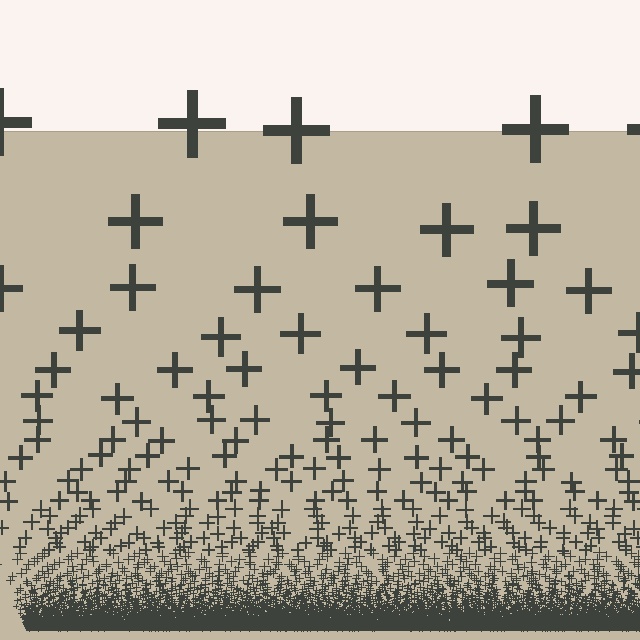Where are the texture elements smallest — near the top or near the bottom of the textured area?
Near the bottom.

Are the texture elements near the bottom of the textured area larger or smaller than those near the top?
Smaller. The gradient is inverted — elements near the bottom are smaller and denser.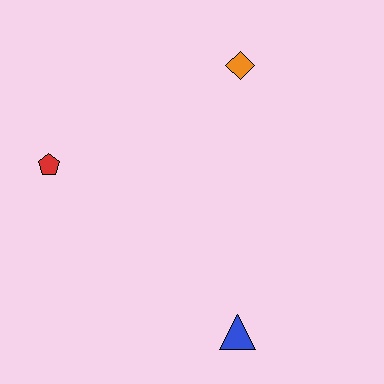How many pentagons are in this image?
There is 1 pentagon.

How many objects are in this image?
There are 3 objects.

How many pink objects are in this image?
There are no pink objects.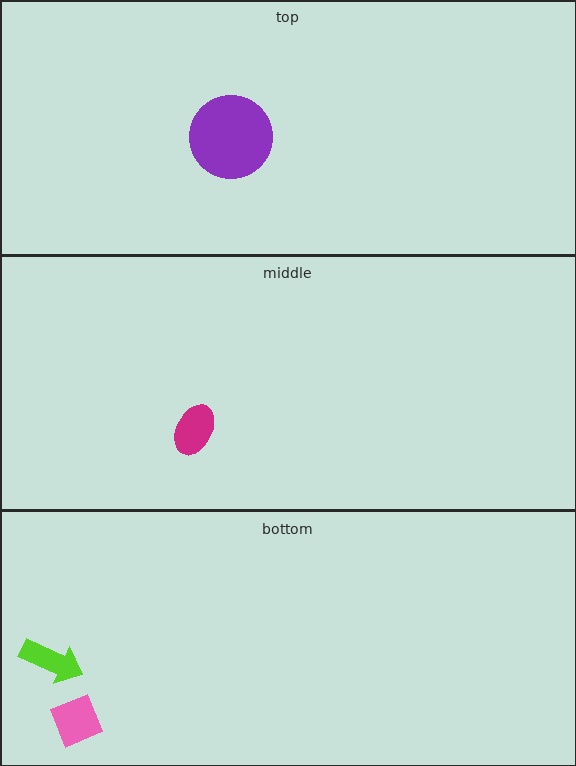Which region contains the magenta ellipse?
The middle region.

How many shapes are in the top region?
1.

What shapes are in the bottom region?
The lime arrow, the pink diamond.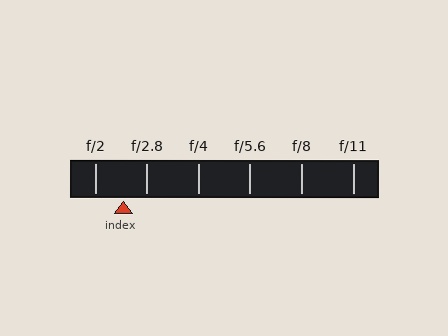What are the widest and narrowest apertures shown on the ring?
The widest aperture shown is f/2 and the narrowest is f/11.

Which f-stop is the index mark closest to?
The index mark is closest to f/2.8.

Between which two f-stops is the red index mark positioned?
The index mark is between f/2 and f/2.8.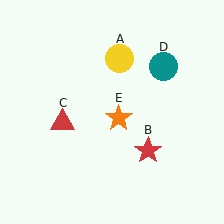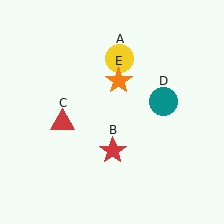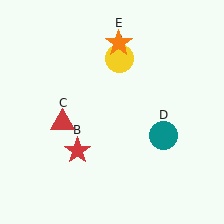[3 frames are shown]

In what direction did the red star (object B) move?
The red star (object B) moved left.